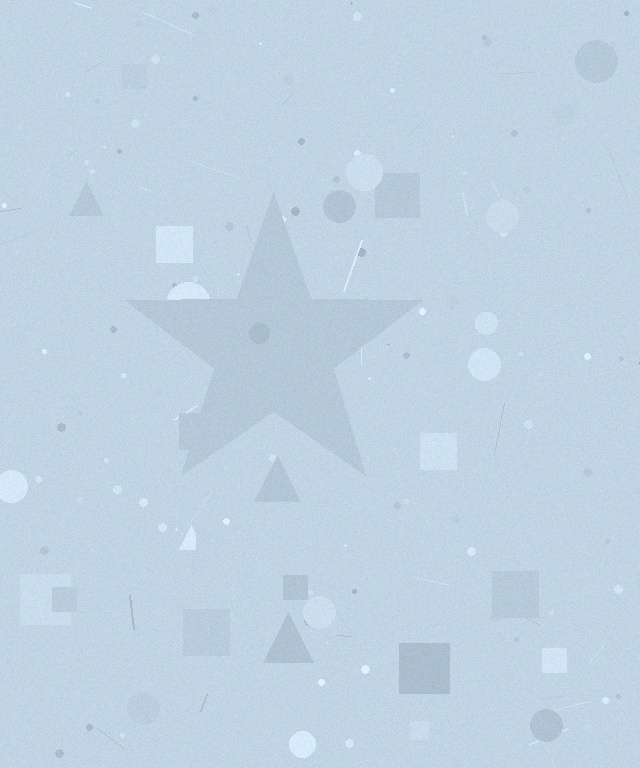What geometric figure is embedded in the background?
A star is embedded in the background.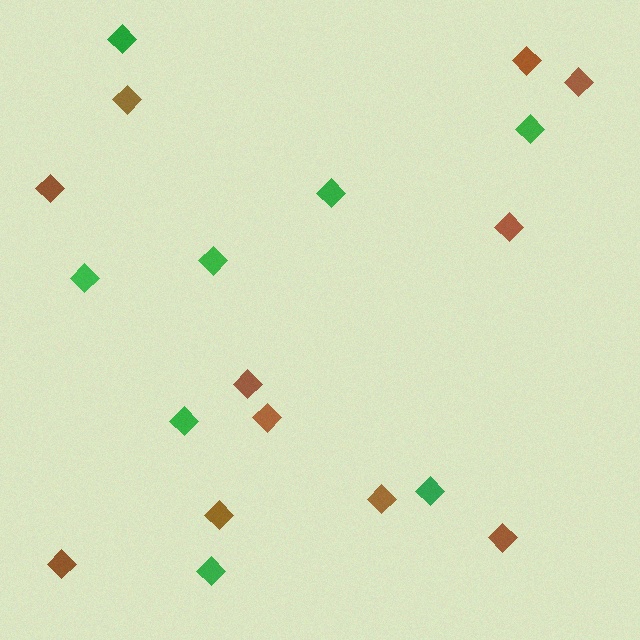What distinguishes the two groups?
There are 2 groups: one group of brown diamonds (11) and one group of green diamonds (8).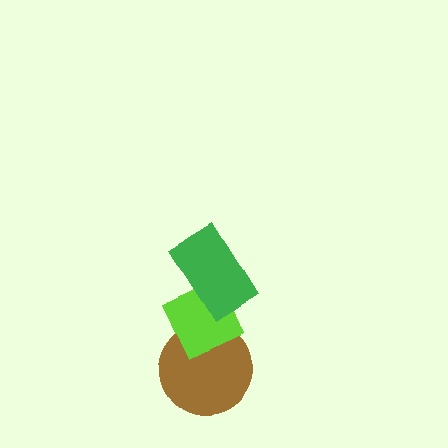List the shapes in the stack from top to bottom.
From top to bottom: the green rectangle, the lime diamond, the brown circle.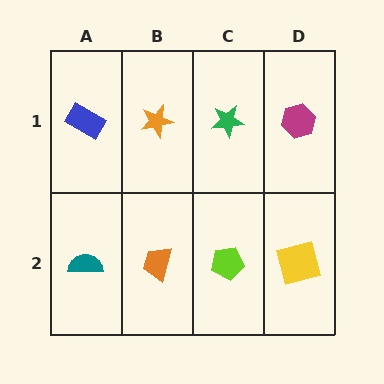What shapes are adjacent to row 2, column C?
A green star (row 1, column C), an orange trapezoid (row 2, column B), a yellow square (row 2, column D).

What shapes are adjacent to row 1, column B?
An orange trapezoid (row 2, column B), a blue rectangle (row 1, column A), a green star (row 1, column C).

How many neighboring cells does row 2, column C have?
3.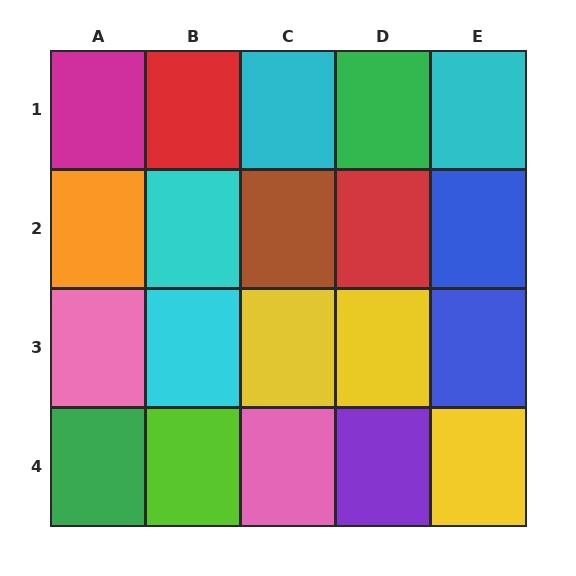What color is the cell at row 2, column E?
Blue.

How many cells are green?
2 cells are green.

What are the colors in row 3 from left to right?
Pink, cyan, yellow, yellow, blue.